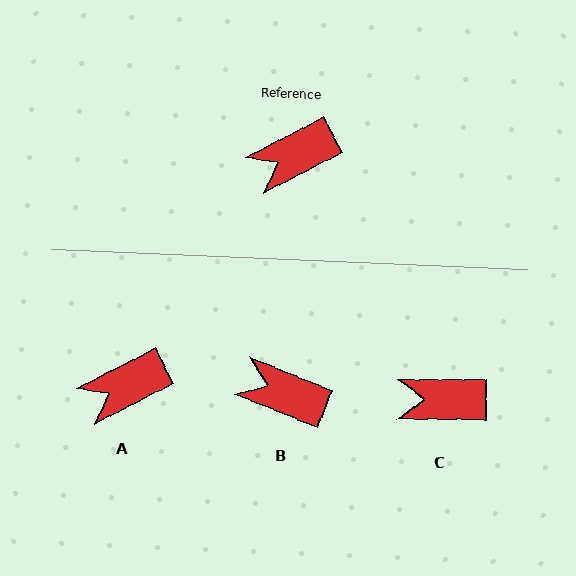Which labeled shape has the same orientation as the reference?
A.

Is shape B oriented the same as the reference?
No, it is off by about 49 degrees.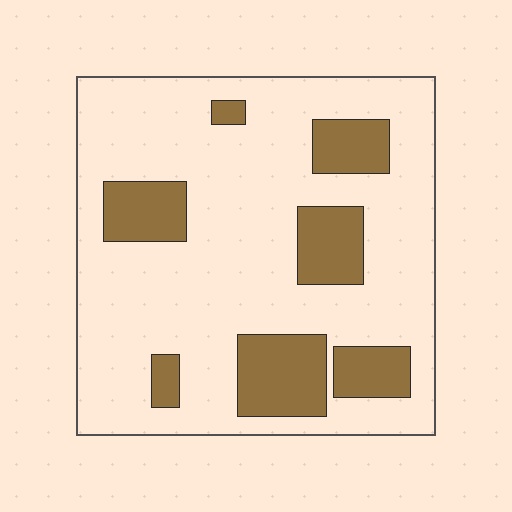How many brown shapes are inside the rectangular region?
7.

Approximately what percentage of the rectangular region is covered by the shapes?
Approximately 20%.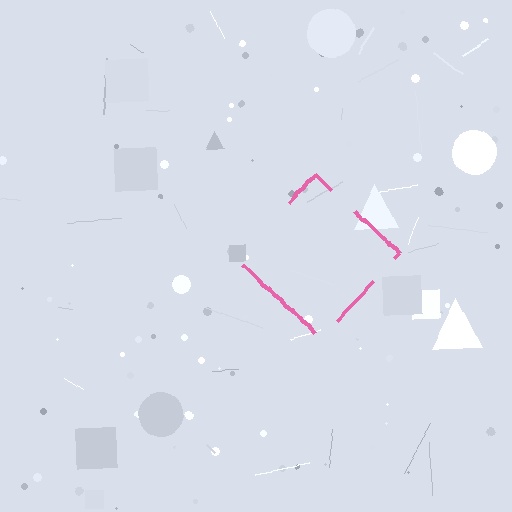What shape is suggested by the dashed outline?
The dashed outline suggests a diamond.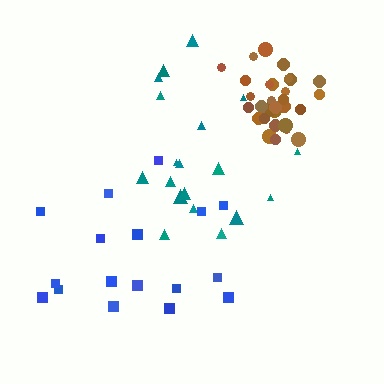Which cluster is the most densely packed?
Brown.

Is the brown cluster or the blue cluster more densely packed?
Brown.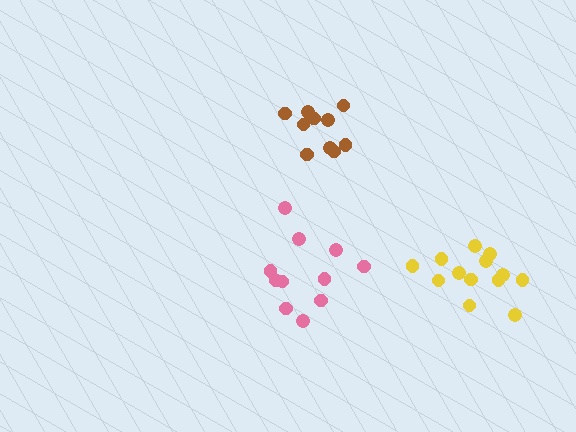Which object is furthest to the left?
The pink cluster is leftmost.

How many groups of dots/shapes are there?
There are 3 groups.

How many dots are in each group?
Group 1: 13 dots, Group 2: 10 dots, Group 3: 11 dots (34 total).